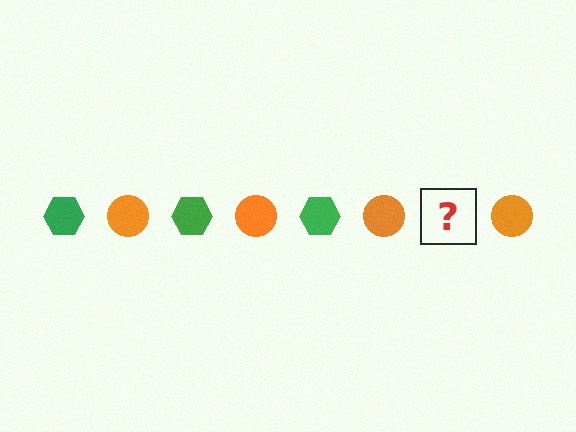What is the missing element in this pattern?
The missing element is a green hexagon.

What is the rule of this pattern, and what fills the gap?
The rule is that the pattern alternates between green hexagon and orange circle. The gap should be filled with a green hexagon.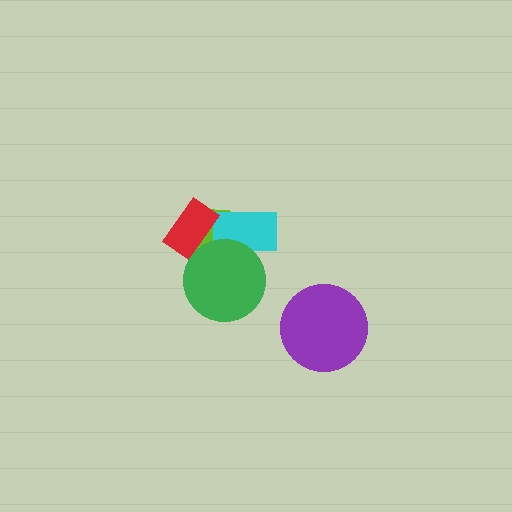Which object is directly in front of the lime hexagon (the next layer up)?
The cyan rectangle is directly in front of the lime hexagon.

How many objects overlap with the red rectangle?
1 object overlaps with the red rectangle.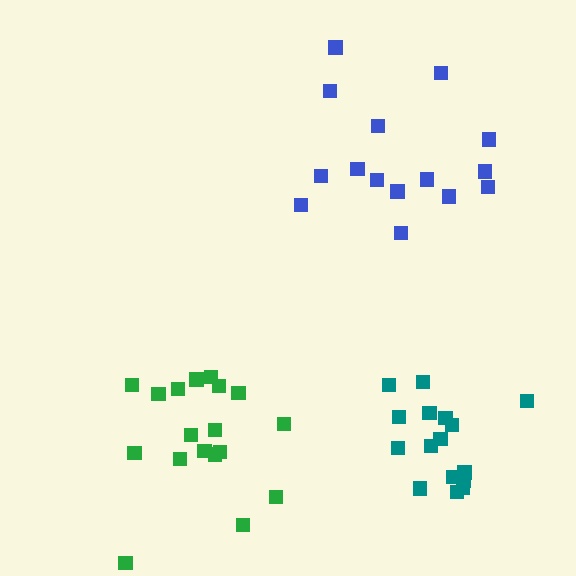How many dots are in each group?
Group 1: 15 dots, Group 2: 18 dots, Group 3: 16 dots (49 total).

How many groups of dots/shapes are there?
There are 3 groups.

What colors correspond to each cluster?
The clusters are colored: blue, green, teal.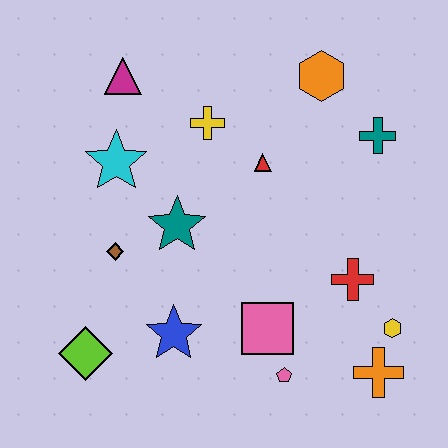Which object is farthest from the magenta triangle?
The orange cross is farthest from the magenta triangle.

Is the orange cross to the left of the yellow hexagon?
Yes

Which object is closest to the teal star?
The brown diamond is closest to the teal star.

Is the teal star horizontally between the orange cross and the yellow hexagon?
No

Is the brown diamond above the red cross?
Yes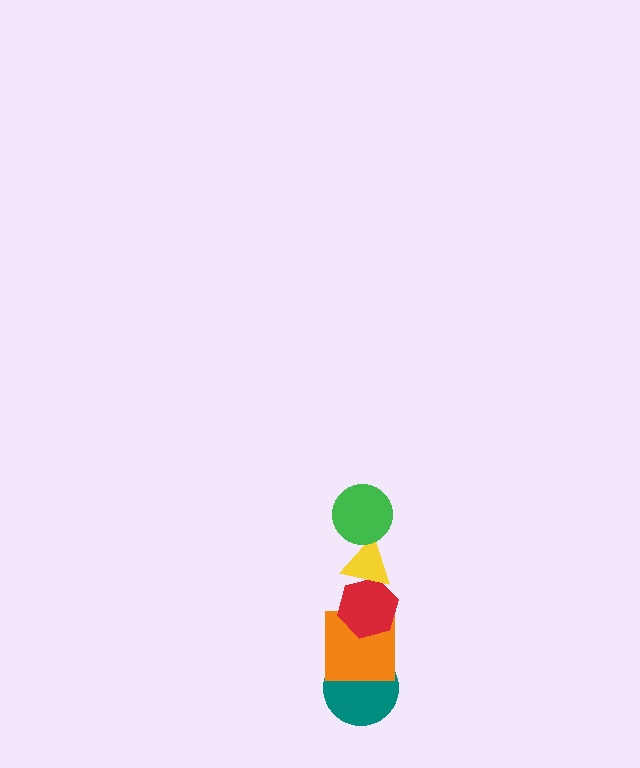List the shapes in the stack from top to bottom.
From top to bottom: the green circle, the yellow triangle, the red hexagon, the orange square, the teal circle.